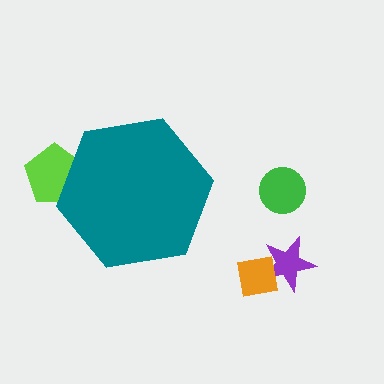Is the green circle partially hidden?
No, the green circle is fully visible.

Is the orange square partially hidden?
No, the orange square is fully visible.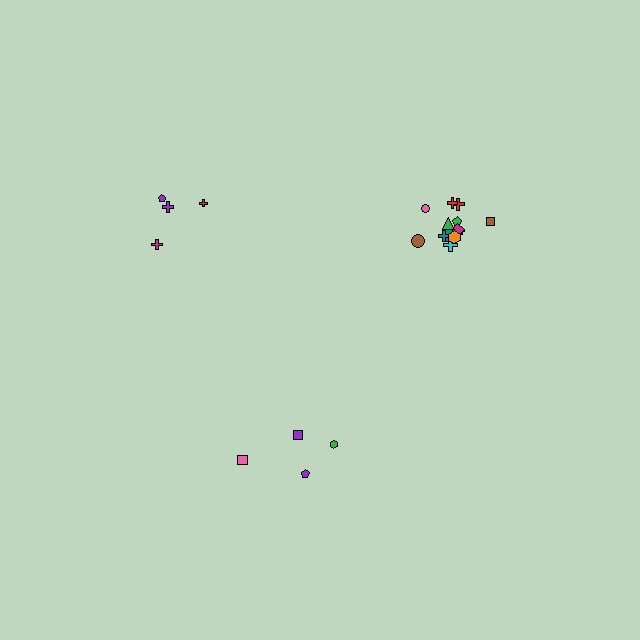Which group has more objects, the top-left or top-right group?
The top-right group.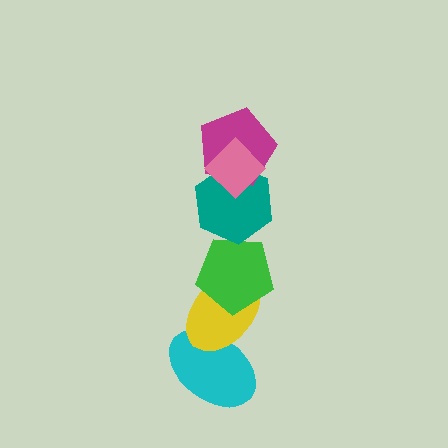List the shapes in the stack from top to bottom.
From top to bottom: the pink diamond, the magenta pentagon, the teal hexagon, the green pentagon, the yellow ellipse, the cyan ellipse.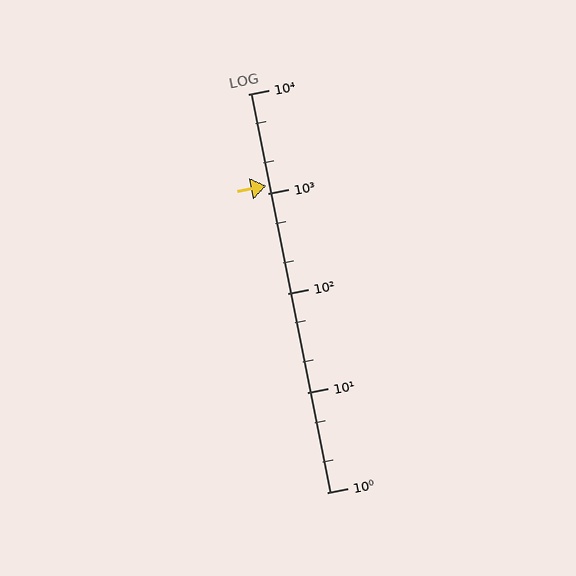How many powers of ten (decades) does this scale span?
The scale spans 4 decades, from 1 to 10000.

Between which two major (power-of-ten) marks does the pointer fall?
The pointer is between 1000 and 10000.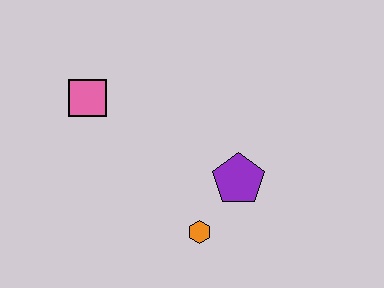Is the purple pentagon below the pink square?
Yes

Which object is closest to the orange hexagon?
The purple pentagon is closest to the orange hexagon.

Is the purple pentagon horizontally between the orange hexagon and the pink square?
No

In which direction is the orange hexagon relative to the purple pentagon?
The orange hexagon is below the purple pentagon.